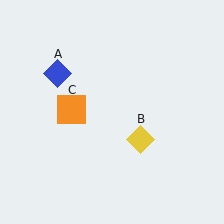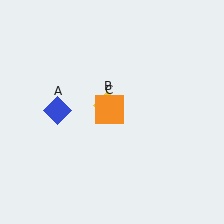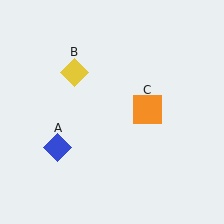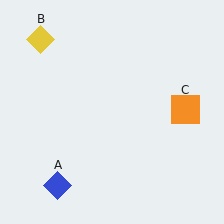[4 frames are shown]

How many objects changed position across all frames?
3 objects changed position: blue diamond (object A), yellow diamond (object B), orange square (object C).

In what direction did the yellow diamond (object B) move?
The yellow diamond (object B) moved up and to the left.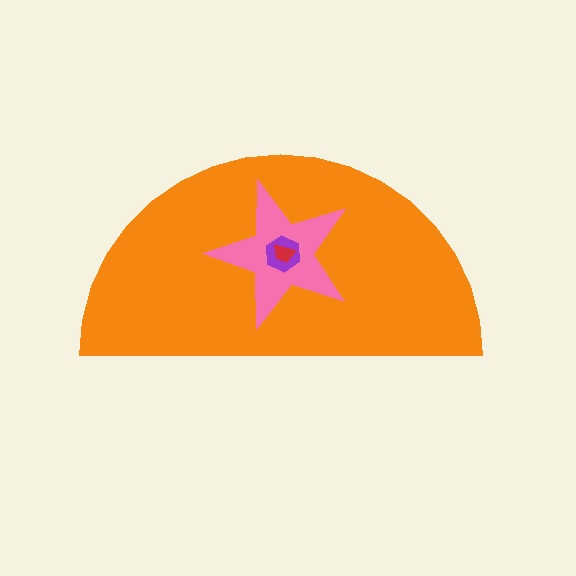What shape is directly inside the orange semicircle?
The pink star.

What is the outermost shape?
The orange semicircle.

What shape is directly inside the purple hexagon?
The red trapezoid.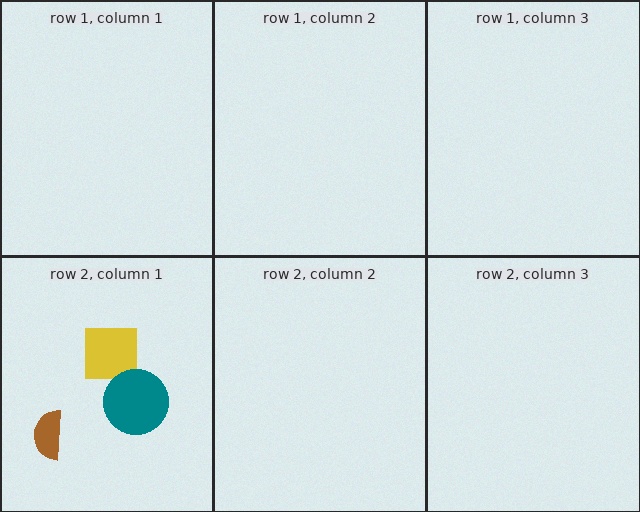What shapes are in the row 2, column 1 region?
The yellow square, the teal circle, the brown semicircle.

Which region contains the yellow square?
The row 2, column 1 region.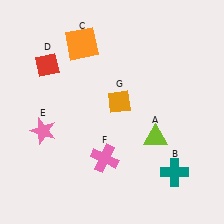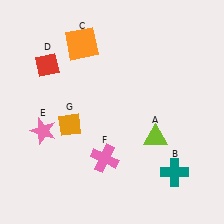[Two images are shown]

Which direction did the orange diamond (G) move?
The orange diamond (G) moved left.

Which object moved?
The orange diamond (G) moved left.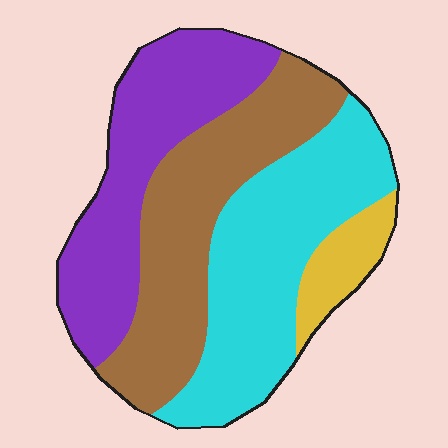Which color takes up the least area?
Yellow, at roughly 5%.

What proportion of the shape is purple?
Purple covers around 30% of the shape.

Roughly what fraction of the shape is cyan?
Cyan takes up between a quarter and a half of the shape.